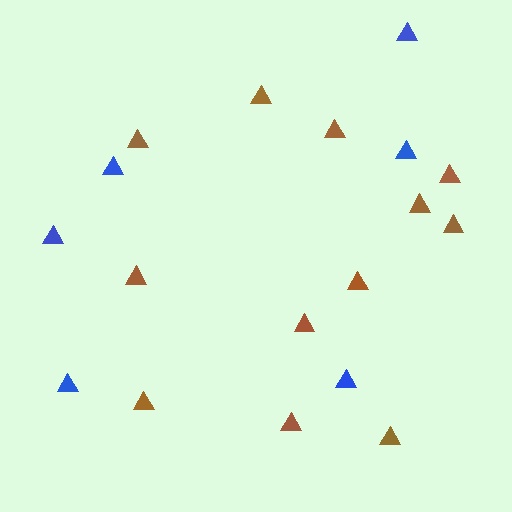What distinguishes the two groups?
There are 2 groups: one group of brown triangles (12) and one group of blue triangles (6).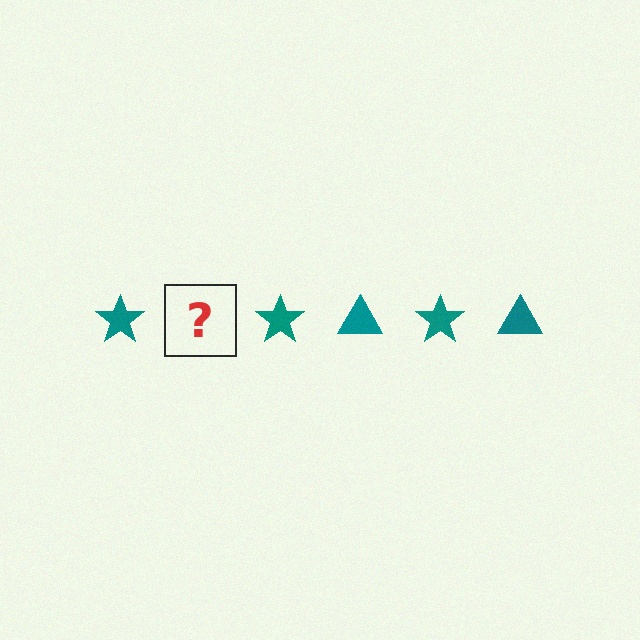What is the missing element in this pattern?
The missing element is a teal triangle.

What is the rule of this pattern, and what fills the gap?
The rule is that the pattern cycles through star, triangle shapes in teal. The gap should be filled with a teal triangle.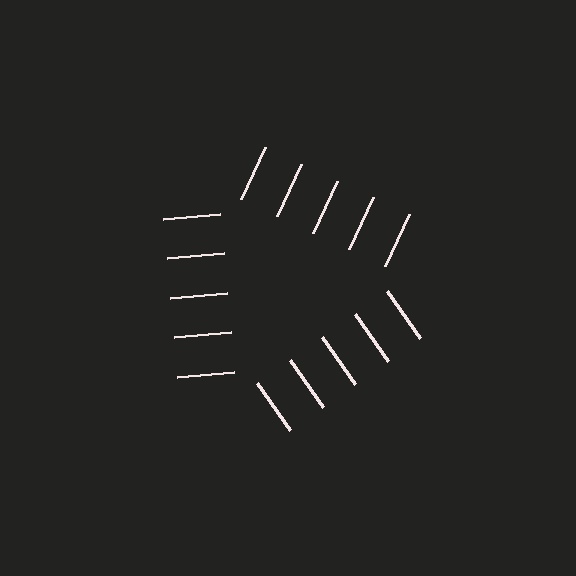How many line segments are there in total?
15 — 5 along each of the 3 edges.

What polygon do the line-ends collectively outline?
An illusory triangle — the line segments terminate on its edges but no continuous stroke is drawn.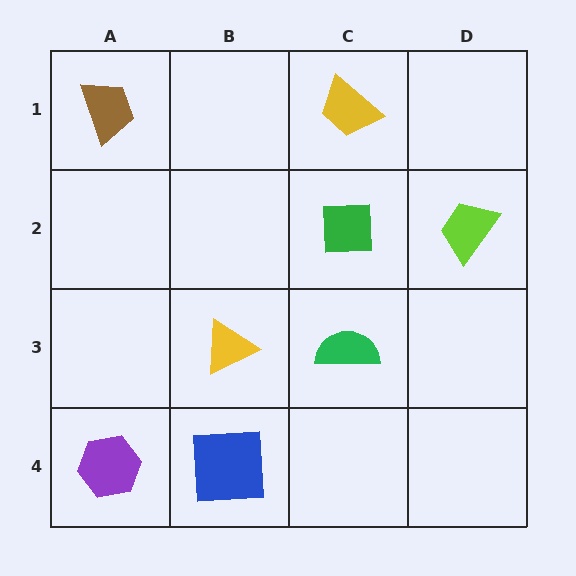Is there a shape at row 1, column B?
No, that cell is empty.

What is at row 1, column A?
A brown trapezoid.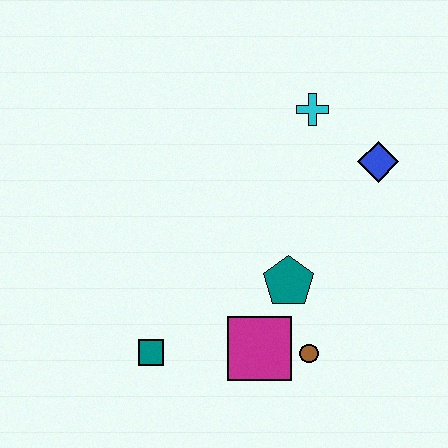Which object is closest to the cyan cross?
The blue diamond is closest to the cyan cross.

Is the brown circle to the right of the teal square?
Yes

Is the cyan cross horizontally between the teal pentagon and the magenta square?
No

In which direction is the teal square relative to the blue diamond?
The teal square is to the left of the blue diamond.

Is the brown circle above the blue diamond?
No